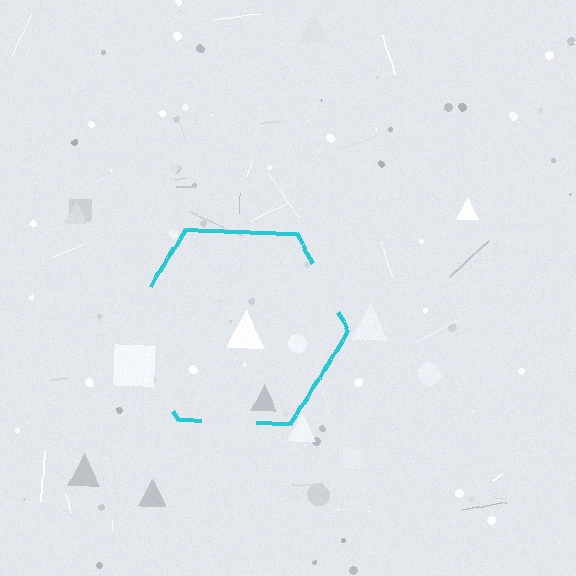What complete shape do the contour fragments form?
The contour fragments form a hexagon.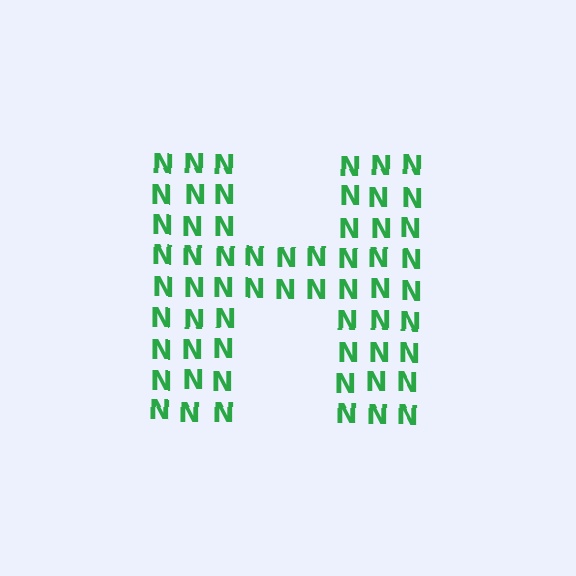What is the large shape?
The large shape is the letter H.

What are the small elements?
The small elements are letter N's.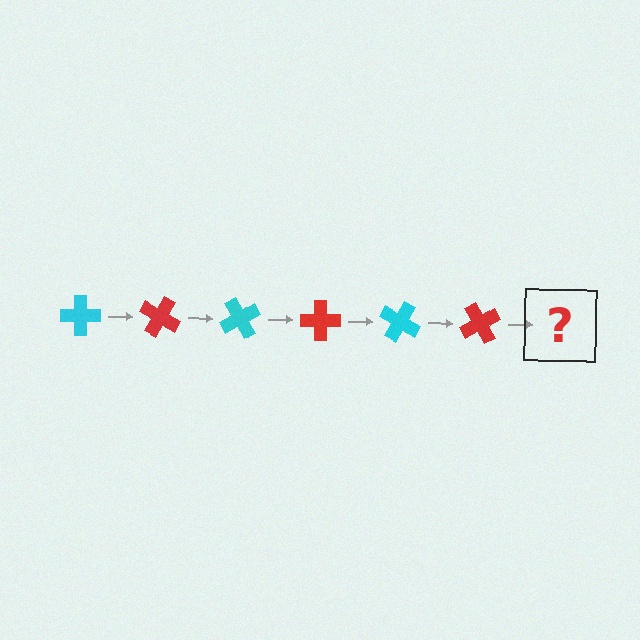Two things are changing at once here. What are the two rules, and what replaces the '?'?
The two rules are that it rotates 30 degrees each step and the color cycles through cyan and red. The '?' should be a cyan cross, rotated 180 degrees from the start.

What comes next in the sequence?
The next element should be a cyan cross, rotated 180 degrees from the start.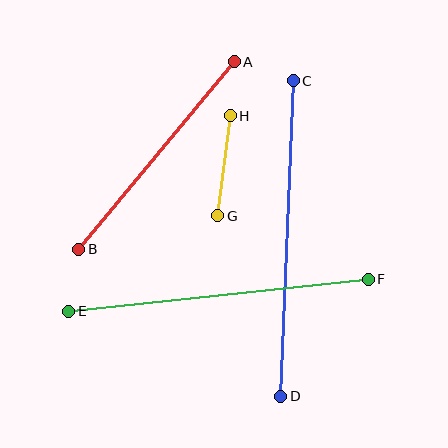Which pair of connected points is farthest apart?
Points C and D are farthest apart.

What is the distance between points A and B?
The distance is approximately 244 pixels.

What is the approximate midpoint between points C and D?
The midpoint is at approximately (287, 238) pixels.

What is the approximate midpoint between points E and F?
The midpoint is at approximately (218, 295) pixels.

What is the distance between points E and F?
The distance is approximately 301 pixels.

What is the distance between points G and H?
The distance is approximately 101 pixels.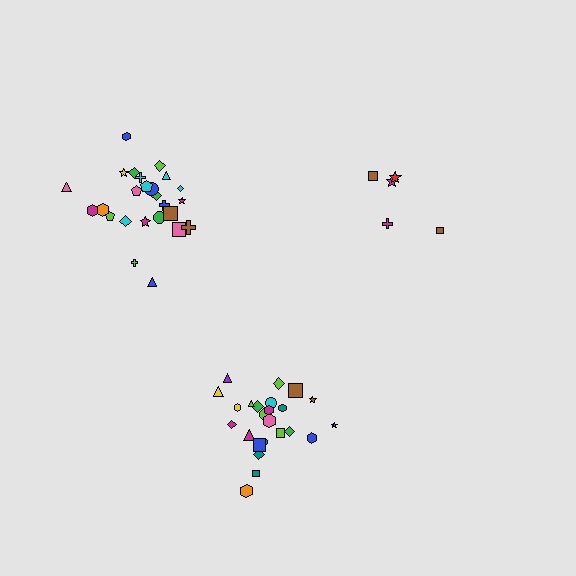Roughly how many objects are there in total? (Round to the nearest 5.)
Roughly 55 objects in total.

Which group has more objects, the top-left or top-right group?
The top-left group.